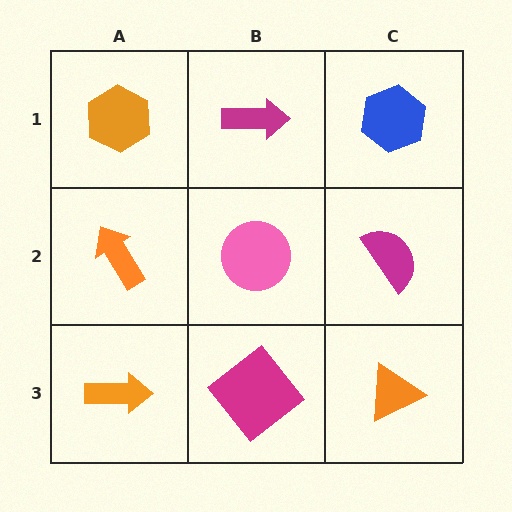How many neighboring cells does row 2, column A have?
3.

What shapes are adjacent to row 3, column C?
A magenta semicircle (row 2, column C), a magenta diamond (row 3, column B).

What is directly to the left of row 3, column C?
A magenta diamond.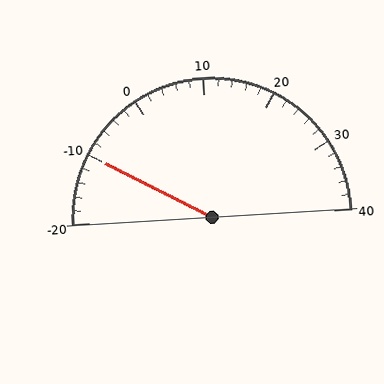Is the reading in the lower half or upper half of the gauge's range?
The reading is in the lower half of the range (-20 to 40).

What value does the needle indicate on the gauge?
The needle indicates approximately -10.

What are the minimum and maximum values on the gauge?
The gauge ranges from -20 to 40.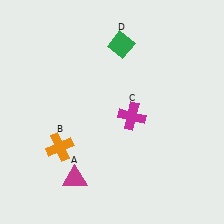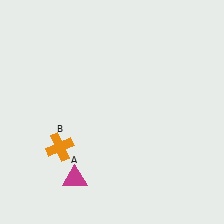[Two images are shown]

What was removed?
The green diamond (D), the magenta cross (C) were removed in Image 2.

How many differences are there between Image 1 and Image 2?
There are 2 differences between the two images.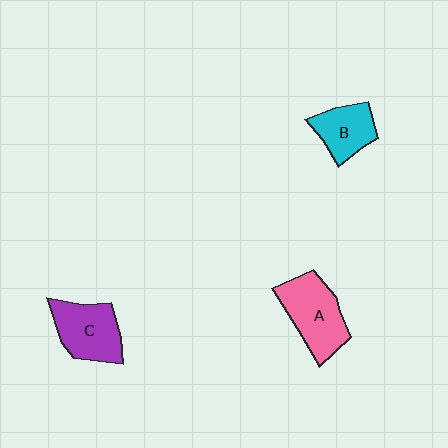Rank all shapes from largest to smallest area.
From largest to smallest: A (pink), C (purple), B (cyan).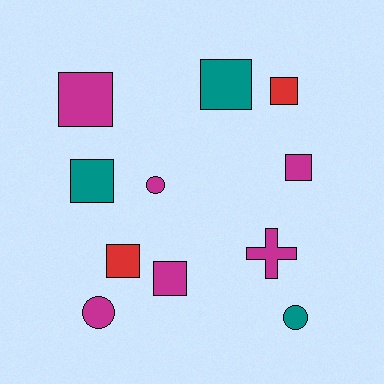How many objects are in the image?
There are 11 objects.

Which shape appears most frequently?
Square, with 7 objects.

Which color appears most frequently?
Magenta, with 6 objects.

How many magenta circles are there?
There are 2 magenta circles.